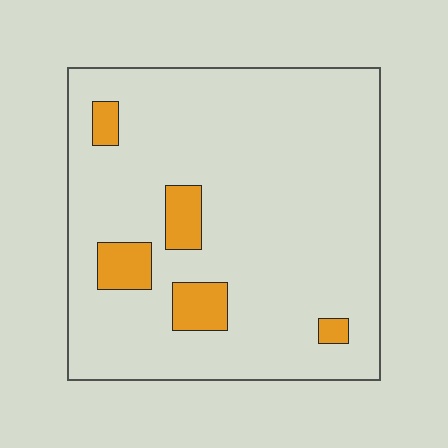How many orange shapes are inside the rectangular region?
5.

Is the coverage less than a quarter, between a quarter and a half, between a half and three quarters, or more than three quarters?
Less than a quarter.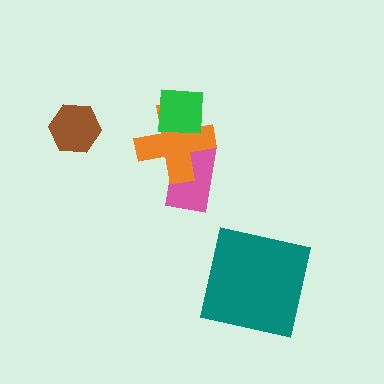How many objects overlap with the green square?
1 object overlaps with the green square.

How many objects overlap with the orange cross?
2 objects overlap with the orange cross.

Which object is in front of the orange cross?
The green square is in front of the orange cross.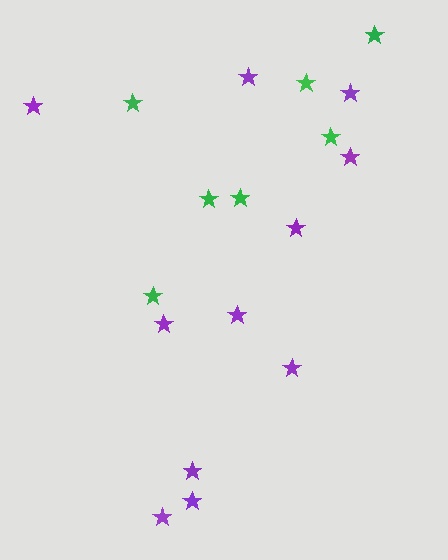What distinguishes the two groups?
There are 2 groups: one group of purple stars (11) and one group of green stars (7).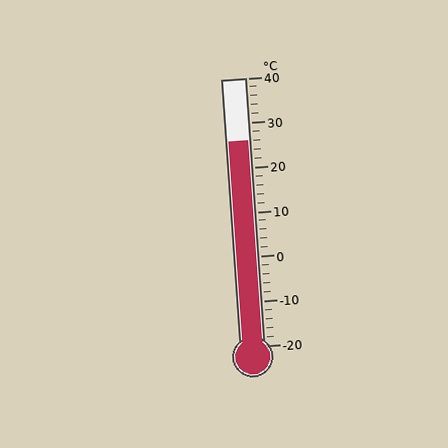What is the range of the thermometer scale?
The thermometer scale ranges from -20°C to 40°C.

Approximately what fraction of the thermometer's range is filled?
The thermometer is filled to approximately 75% of its range.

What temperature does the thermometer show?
The thermometer shows approximately 26°C.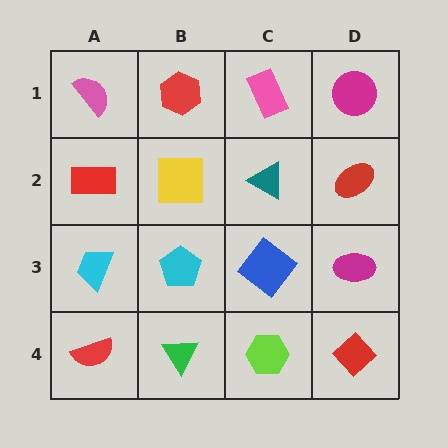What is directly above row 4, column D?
A magenta ellipse.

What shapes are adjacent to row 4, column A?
A cyan trapezoid (row 3, column A), a green triangle (row 4, column B).